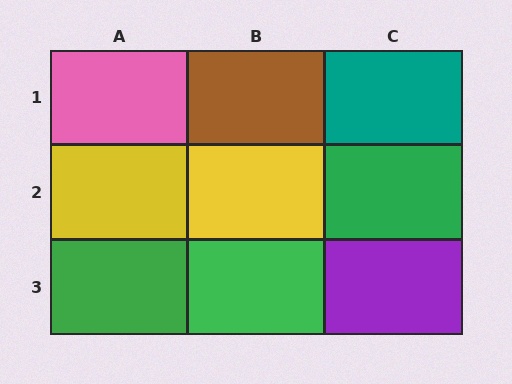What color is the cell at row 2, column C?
Green.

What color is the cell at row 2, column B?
Yellow.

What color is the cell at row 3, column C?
Purple.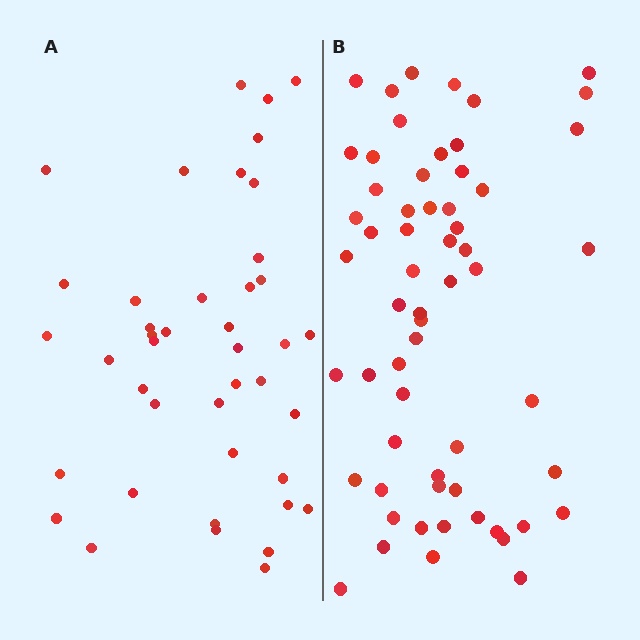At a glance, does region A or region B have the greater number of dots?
Region B (the right region) has more dots.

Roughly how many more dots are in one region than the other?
Region B has approximately 20 more dots than region A.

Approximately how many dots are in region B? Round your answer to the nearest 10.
About 60 dots.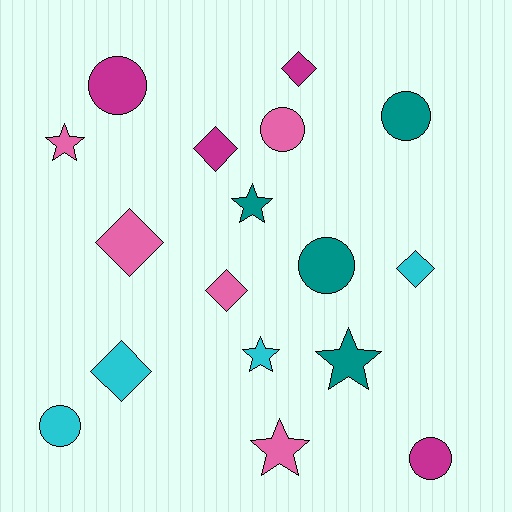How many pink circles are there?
There is 1 pink circle.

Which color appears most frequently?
Pink, with 5 objects.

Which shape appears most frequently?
Diamond, with 6 objects.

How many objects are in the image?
There are 17 objects.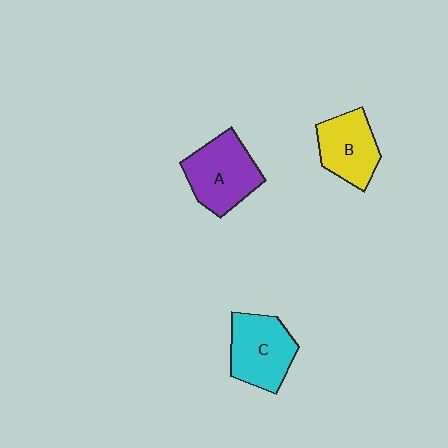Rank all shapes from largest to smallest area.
From largest to smallest: A (purple), C (cyan), B (yellow).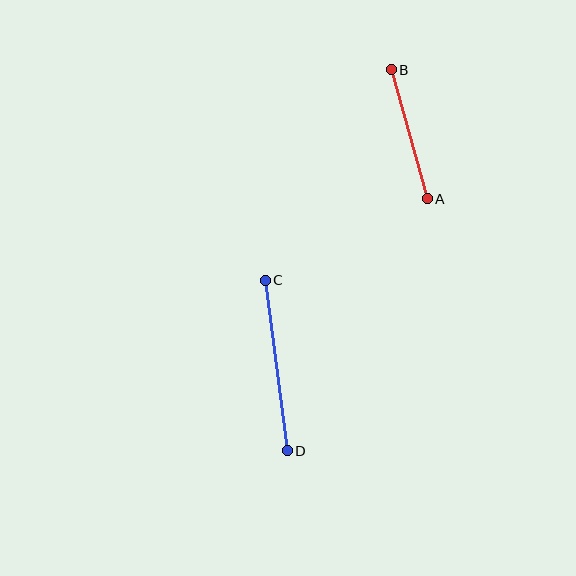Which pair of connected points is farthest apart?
Points C and D are farthest apart.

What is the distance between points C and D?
The distance is approximately 172 pixels.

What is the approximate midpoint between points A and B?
The midpoint is at approximately (409, 134) pixels.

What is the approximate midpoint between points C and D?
The midpoint is at approximately (276, 366) pixels.